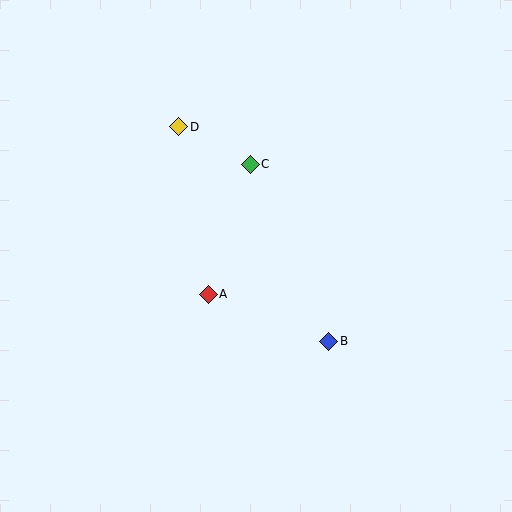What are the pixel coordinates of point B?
Point B is at (329, 341).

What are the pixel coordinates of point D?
Point D is at (179, 127).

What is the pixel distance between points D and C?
The distance between D and C is 81 pixels.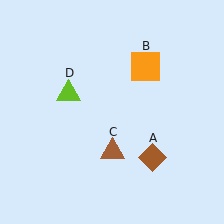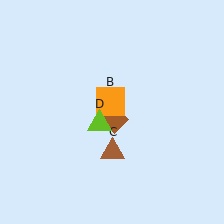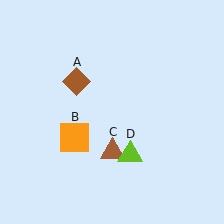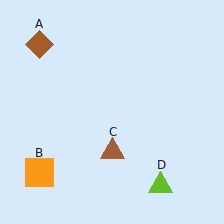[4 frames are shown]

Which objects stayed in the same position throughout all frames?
Brown triangle (object C) remained stationary.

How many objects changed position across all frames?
3 objects changed position: brown diamond (object A), orange square (object B), lime triangle (object D).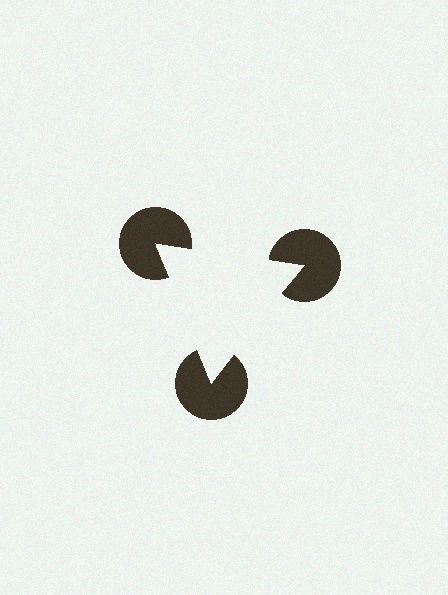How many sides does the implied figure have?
3 sides.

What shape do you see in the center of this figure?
An illusory triangle — its edges are inferred from the aligned wedge cuts in the pac-man discs, not physically drawn.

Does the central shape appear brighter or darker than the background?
It typically appears slightly brighter than the background, even though no actual brightness change is drawn.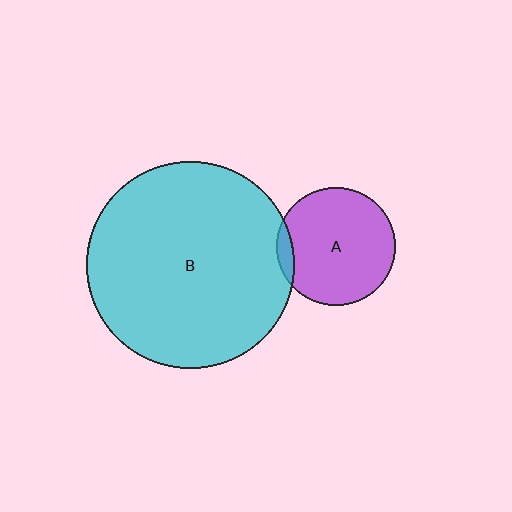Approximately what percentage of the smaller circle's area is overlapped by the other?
Approximately 5%.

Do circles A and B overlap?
Yes.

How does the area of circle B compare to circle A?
Approximately 3.1 times.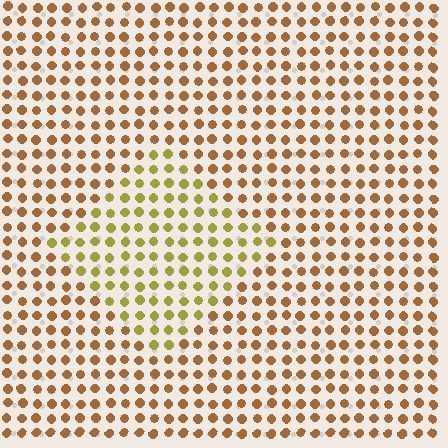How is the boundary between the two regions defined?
The boundary is defined purely by a slight shift in hue (about 35 degrees). Spacing, size, and orientation are identical on both sides.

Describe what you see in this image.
The image is filled with small brown elements in a uniform arrangement. A diamond-shaped region is visible where the elements are tinted to a slightly different hue, forming a subtle color boundary.